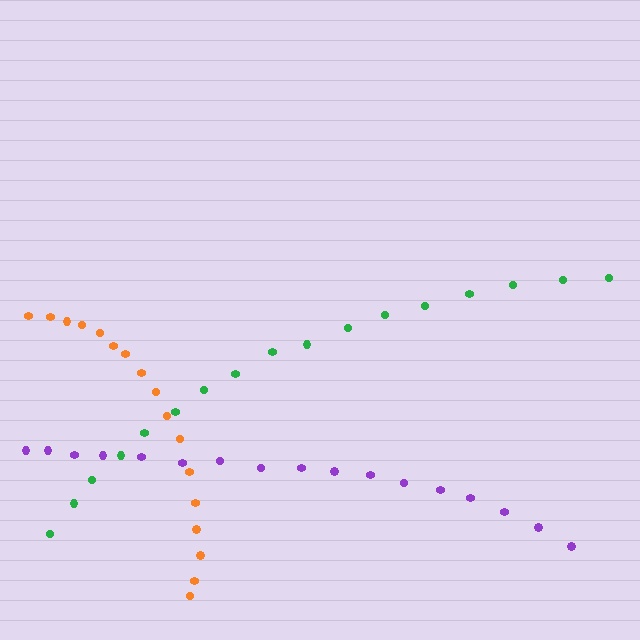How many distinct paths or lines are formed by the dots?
There are 3 distinct paths.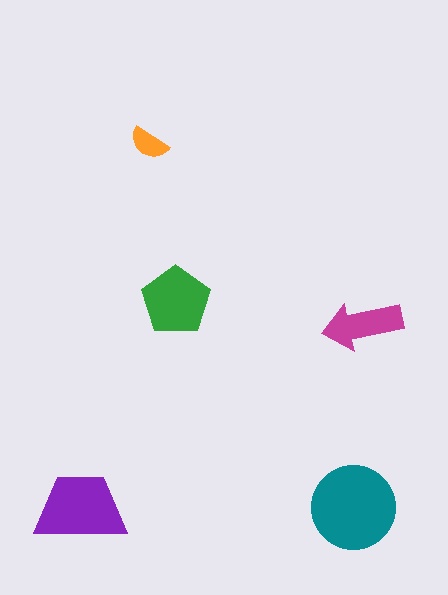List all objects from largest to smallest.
The teal circle, the purple trapezoid, the green pentagon, the magenta arrow, the orange semicircle.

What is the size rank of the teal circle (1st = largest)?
1st.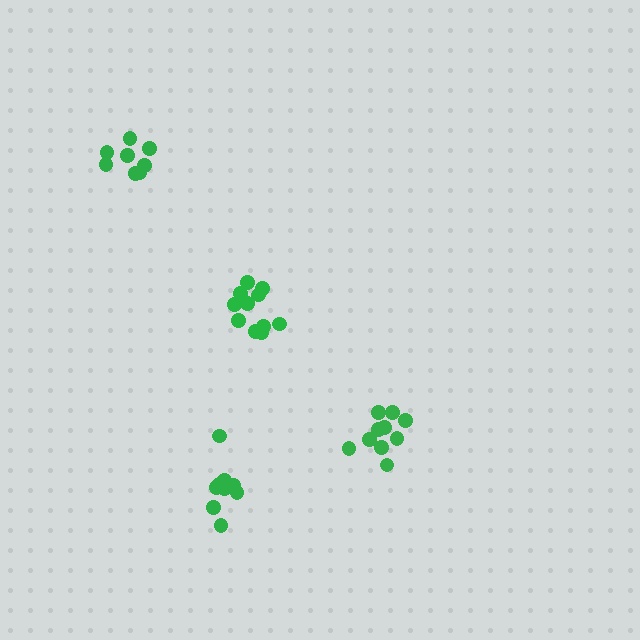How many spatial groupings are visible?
There are 4 spatial groupings.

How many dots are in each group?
Group 1: 11 dots, Group 2: 10 dots, Group 3: 9 dots, Group 4: 8 dots (38 total).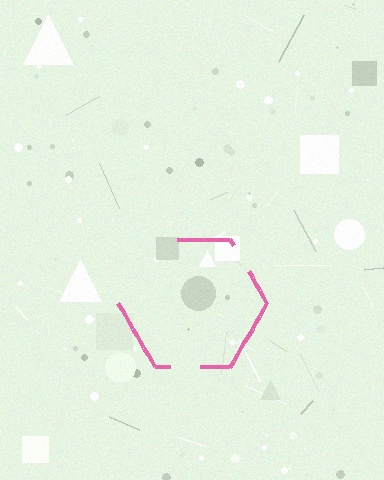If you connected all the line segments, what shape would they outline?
They would outline a hexagon.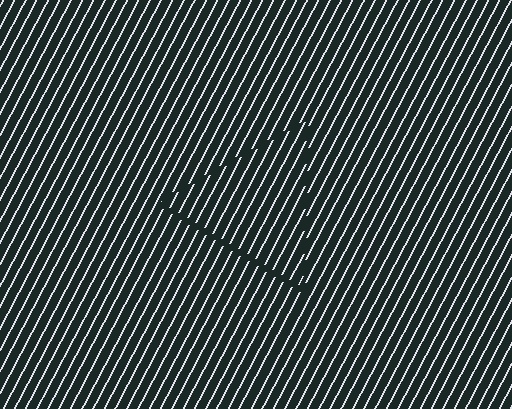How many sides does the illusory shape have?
3 sides — the line-ends trace a triangle.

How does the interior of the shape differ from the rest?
The interior of the shape contains the same grating, shifted by half a period — the contour is defined by the phase discontinuity where line-ends from the inner and outer gratings abut.